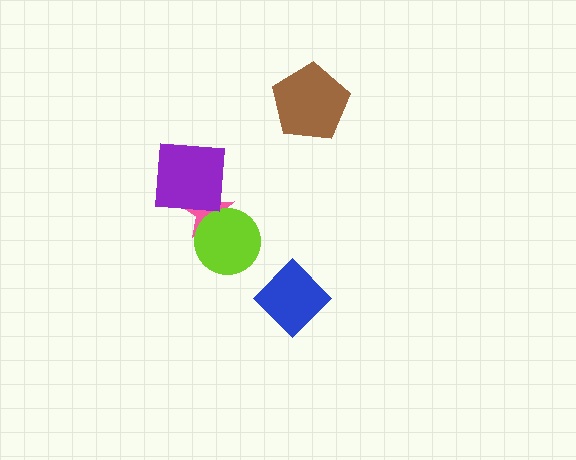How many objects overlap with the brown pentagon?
0 objects overlap with the brown pentagon.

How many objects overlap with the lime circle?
1 object overlaps with the lime circle.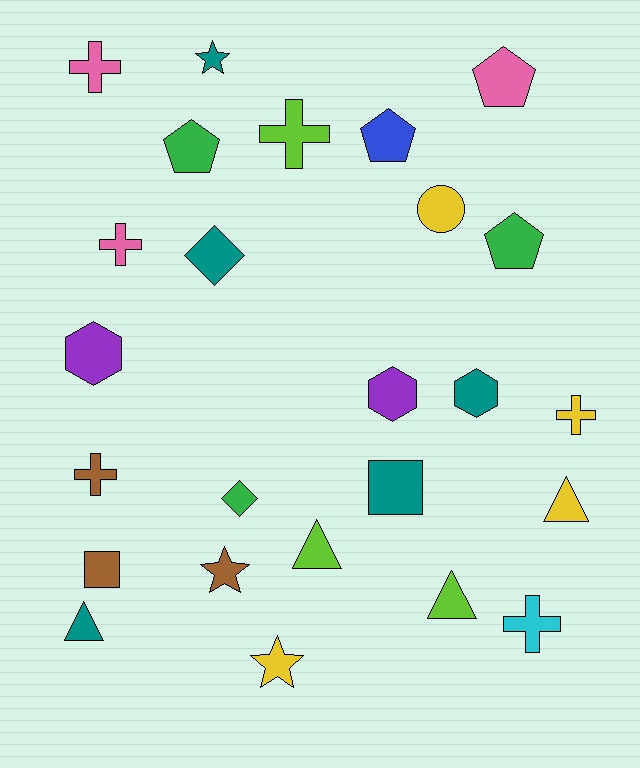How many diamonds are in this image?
There are 2 diamonds.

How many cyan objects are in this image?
There is 1 cyan object.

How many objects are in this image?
There are 25 objects.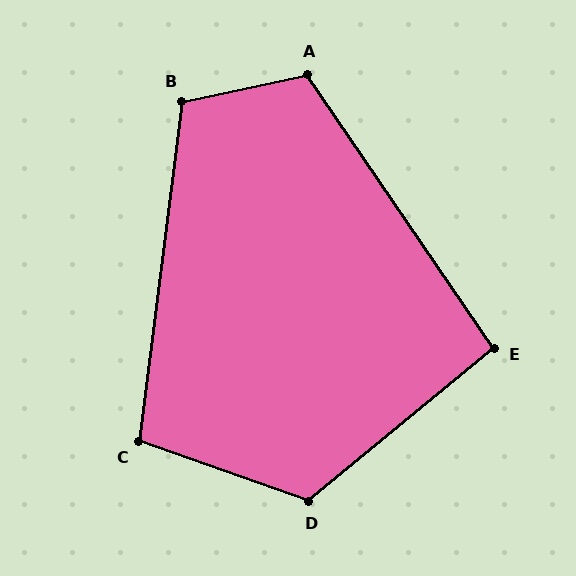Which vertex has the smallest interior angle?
E, at approximately 95 degrees.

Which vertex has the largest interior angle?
D, at approximately 121 degrees.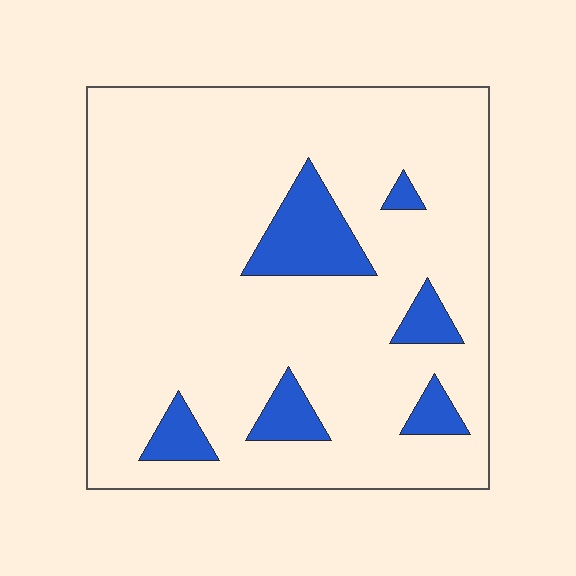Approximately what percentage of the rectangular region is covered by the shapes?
Approximately 10%.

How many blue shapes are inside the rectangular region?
6.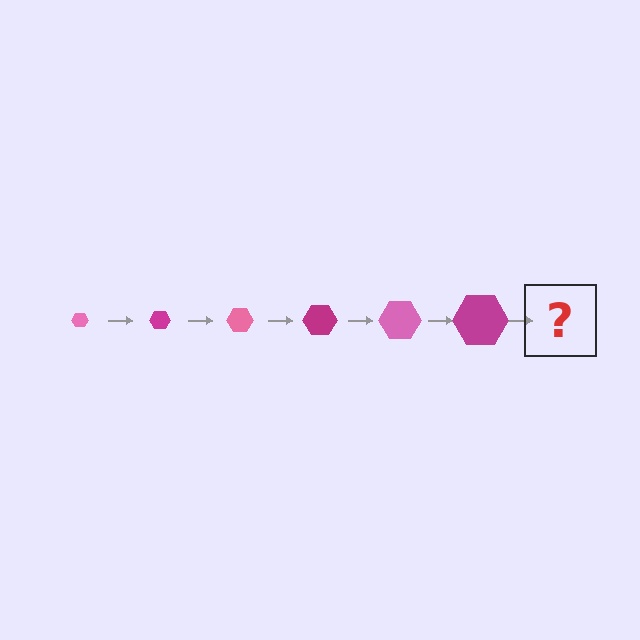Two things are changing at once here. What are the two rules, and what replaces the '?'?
The two rules are that the hexagon grows larger each step and the color cycles through pink and magenta. The '?' should be a pink hexagon, larger than the previous one.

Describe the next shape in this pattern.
It should be a pink hexagon, larger than the previous one.